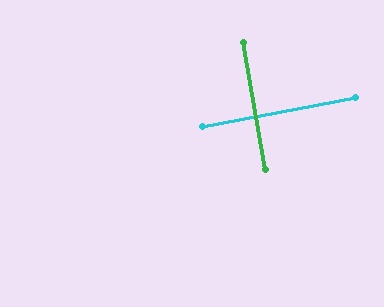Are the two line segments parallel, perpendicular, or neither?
Perpendicular — they meet at approximately 89°.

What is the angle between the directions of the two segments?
Approximately 89 degrees.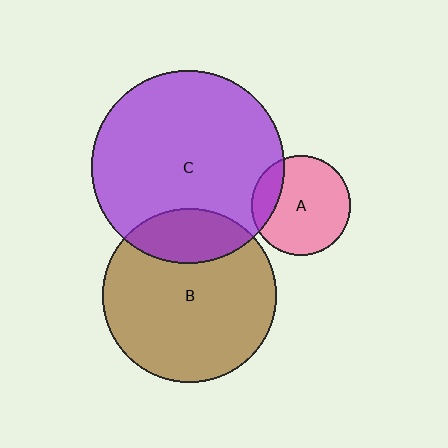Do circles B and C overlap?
Yes.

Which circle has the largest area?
Circle C (purple).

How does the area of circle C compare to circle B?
Approximately 1.2 times.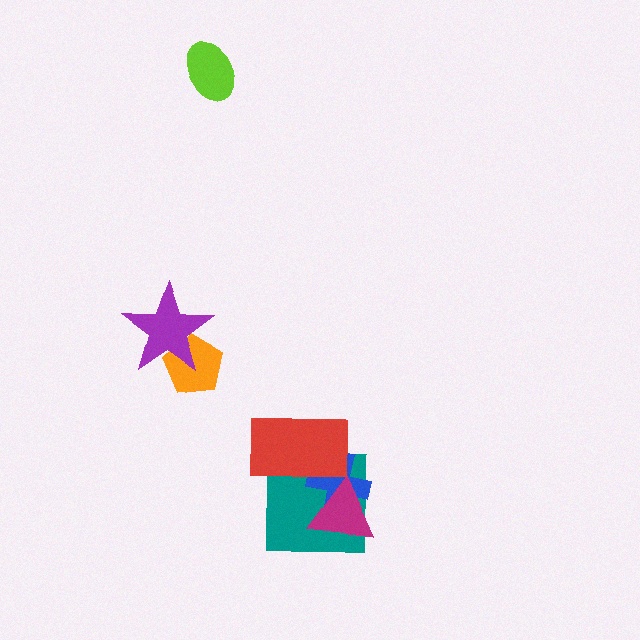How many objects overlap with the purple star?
1 object overlaps with the purple star.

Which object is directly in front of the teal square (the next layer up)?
The blue cross is directly in front of the teal square.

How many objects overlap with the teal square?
3 objects overlap with the teal square.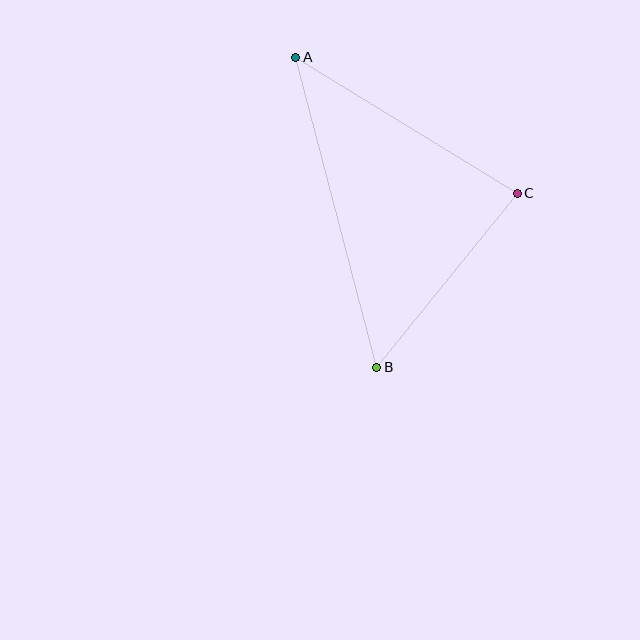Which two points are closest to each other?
Points B and C are closest to each other.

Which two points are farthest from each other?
Points A and B are farthest from each other.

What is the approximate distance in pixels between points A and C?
The distance between A and C is approximately 260 pixels.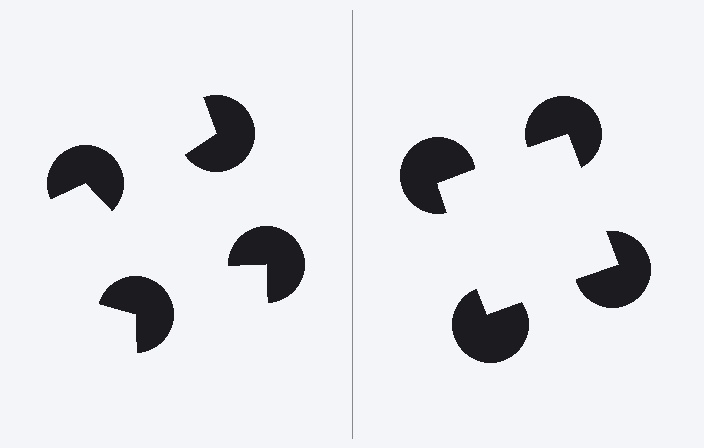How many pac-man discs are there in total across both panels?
8 — 4 on each side.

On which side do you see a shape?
An illusory square appears on the right side. On the left side the wedge cuts are rotated, so no coherent shape forms.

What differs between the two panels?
The pac-man discs are positioned identically on both sides; only the wedge orientations differ. On the right they align to a square; on the left they are misaligned.